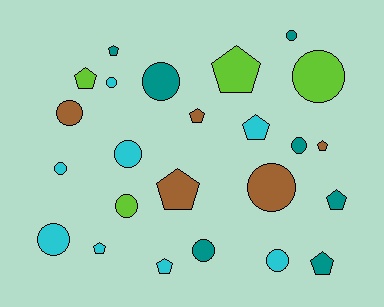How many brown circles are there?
There are 2 brown circles.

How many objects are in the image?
There are 24 objects.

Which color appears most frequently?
Cyan, with 8 objects.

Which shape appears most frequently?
Circle, with 13 objects.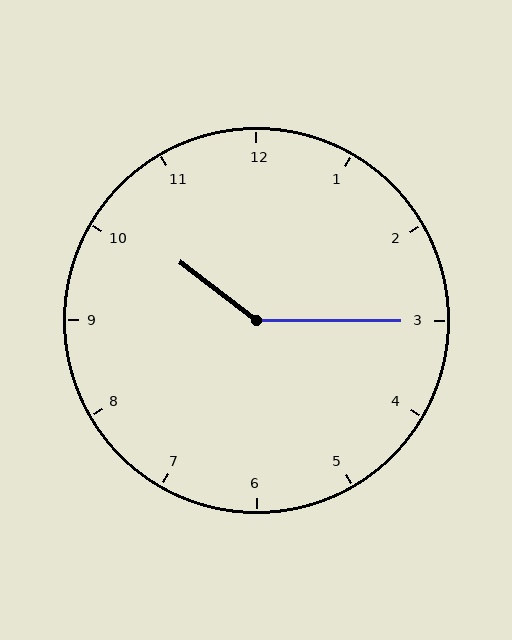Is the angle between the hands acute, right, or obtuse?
It is obtuse.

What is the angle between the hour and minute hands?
Approximately 142 degrees.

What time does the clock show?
10:15.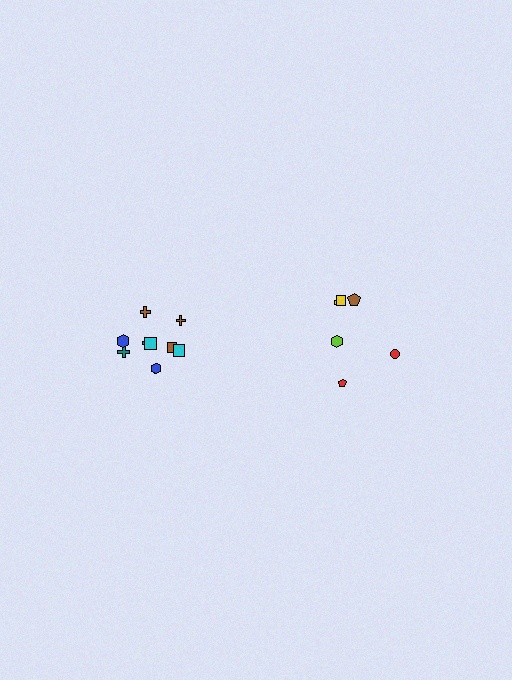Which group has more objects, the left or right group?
The left group.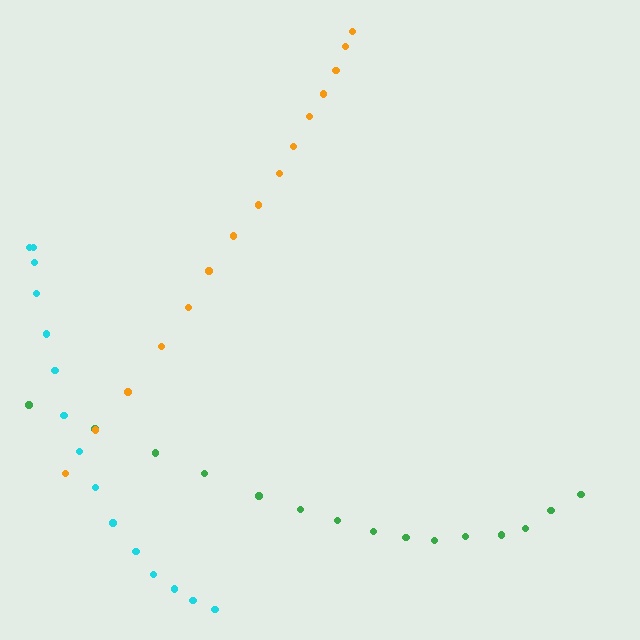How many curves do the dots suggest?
There are 3 distinct paths.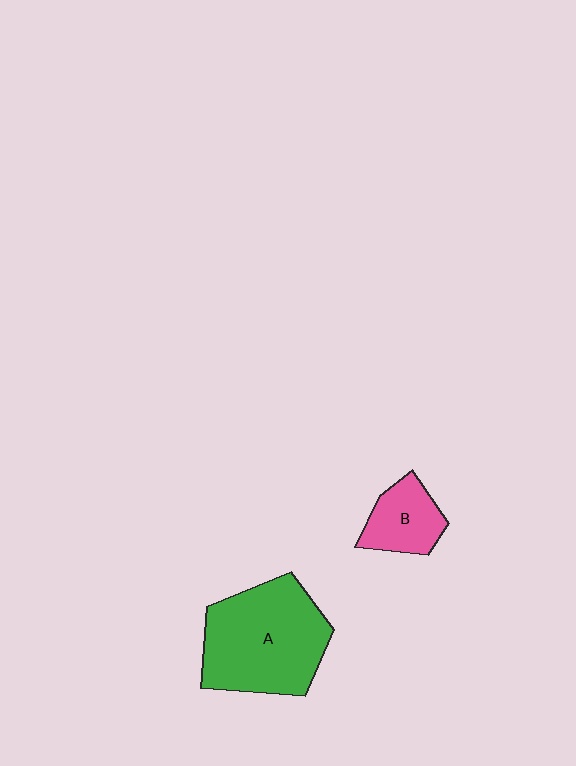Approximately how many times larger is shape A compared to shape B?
Approximately 2.5 times.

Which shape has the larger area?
Shape A (green).